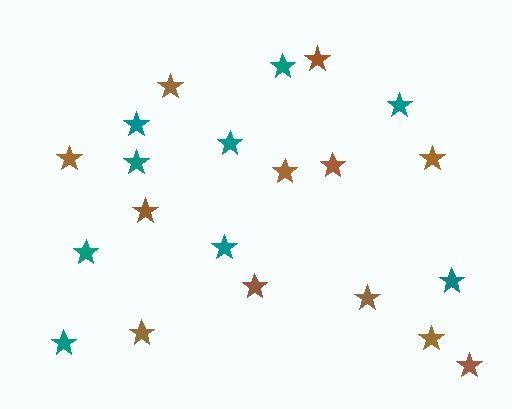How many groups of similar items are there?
There are 2 groups: one group of brown stars (12) and one group of teal stars (9).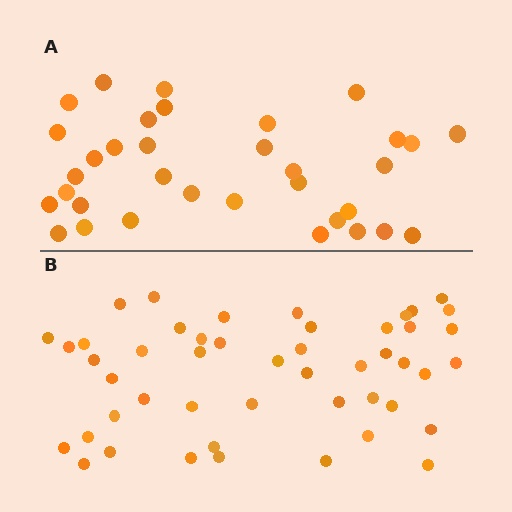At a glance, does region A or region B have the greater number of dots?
Region B (the bottom region) has more dots.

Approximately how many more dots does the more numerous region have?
Region B has approximately 15 more dots than region A.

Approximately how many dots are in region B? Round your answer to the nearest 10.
About 50 dots. (The exact count is 48, which rounds to 50.)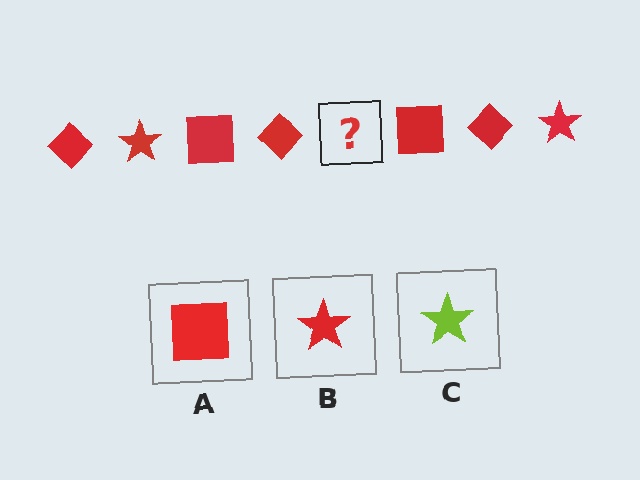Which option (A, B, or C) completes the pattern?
B.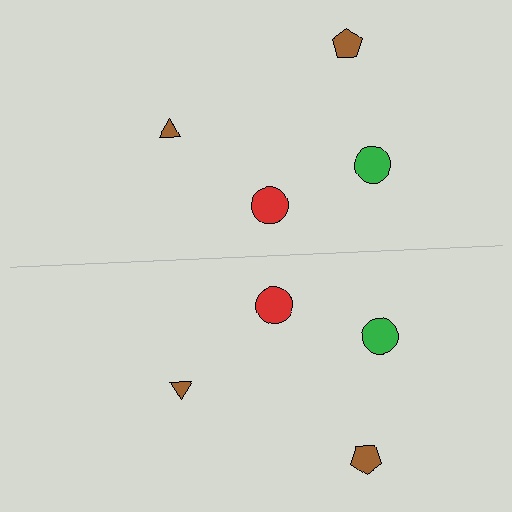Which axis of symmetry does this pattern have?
The pattern has a horizontal axis of symmetry running through the center of the image.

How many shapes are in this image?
There are 8 shapes in this image.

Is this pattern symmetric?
Yes, this pattern has bilateral (reflection) symmetry.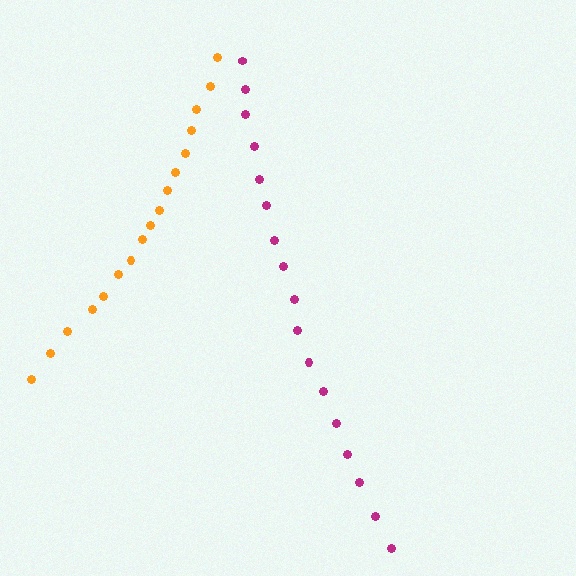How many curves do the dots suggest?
There are 2 distinct paths.